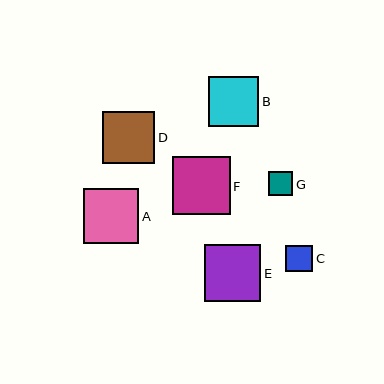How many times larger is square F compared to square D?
Square F is approximately 1.1 times the size of square D.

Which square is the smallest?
Square G is the smallest with a size of approximately 25 pixels.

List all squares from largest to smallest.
From largest to smallest: F, E, A, D, B, C, G.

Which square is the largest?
Square F is the largest with a size of approximately 58 pixels.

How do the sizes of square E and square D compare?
Square E and square D are approximately the same size.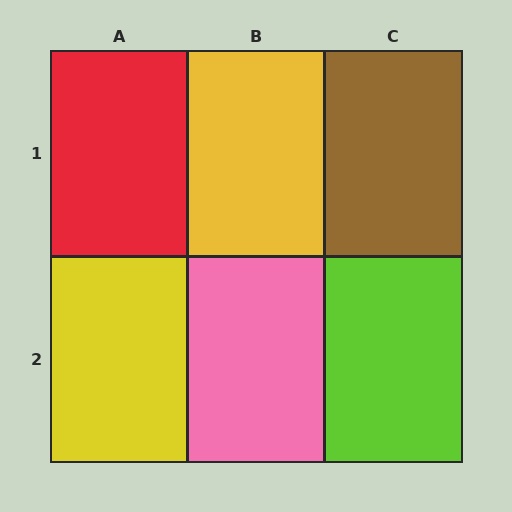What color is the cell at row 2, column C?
Lime.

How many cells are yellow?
2 cells are yellow.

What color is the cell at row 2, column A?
Yellow.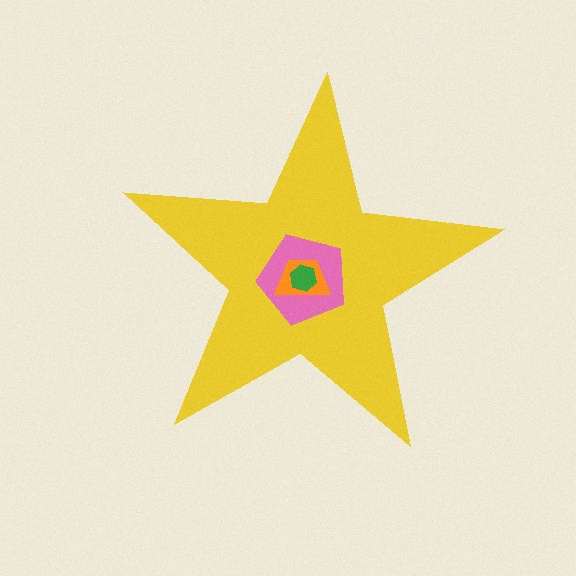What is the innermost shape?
The green hexagon.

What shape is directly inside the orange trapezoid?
The green hexagon.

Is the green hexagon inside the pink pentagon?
Yes.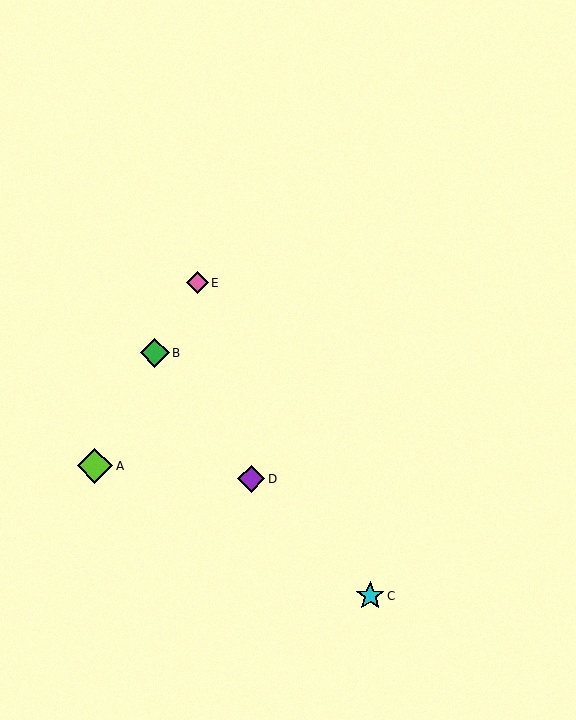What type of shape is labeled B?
Shape B is a green diamond.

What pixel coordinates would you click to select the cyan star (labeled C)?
Click at (370, 596) to select the cyan star C.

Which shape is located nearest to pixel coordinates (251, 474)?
The purple diamond (labeled D) at (251, 479) is nearest to that location.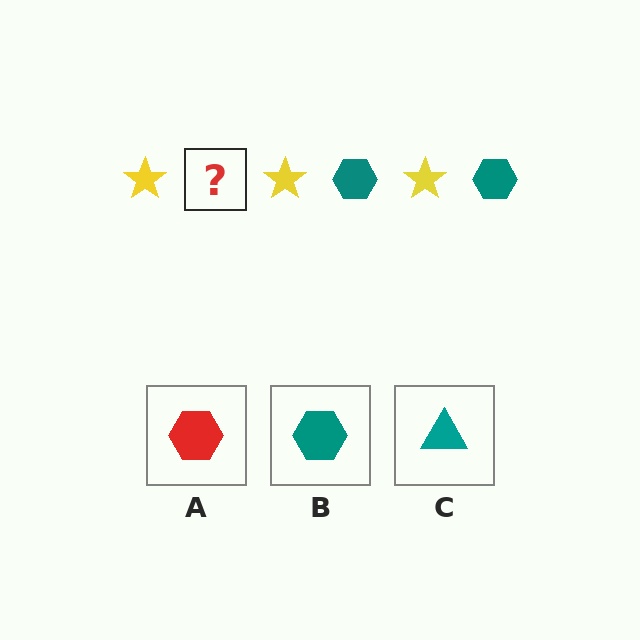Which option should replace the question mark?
Option B.